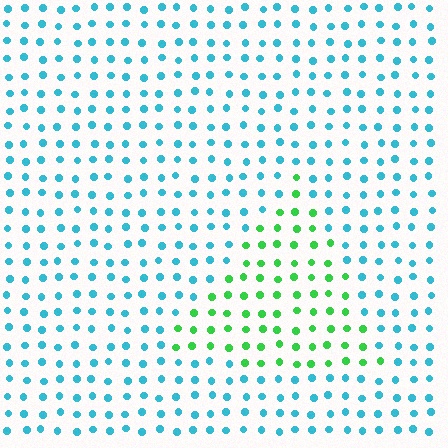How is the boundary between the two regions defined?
The boundary is defined purely by a slight shift in hue (about 61 degrees). Spacing, size, and orientation are identical on both sides.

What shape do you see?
I see a triangle.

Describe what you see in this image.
The image is filled with small cyan elements in a uniform arrangement. A triangle-shaped region is visible where the elements are tinted to a slightly different hue, forming a subtle color boundary.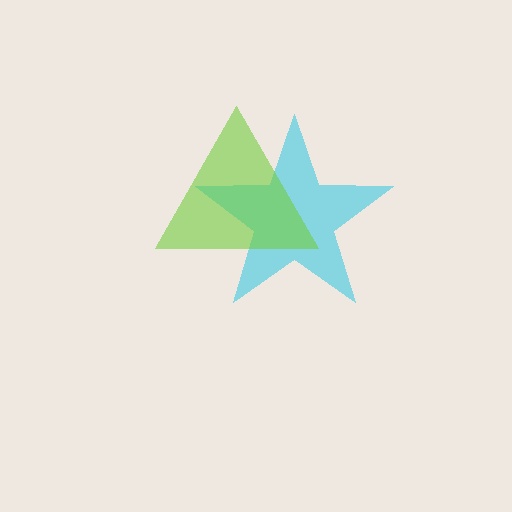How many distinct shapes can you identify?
There are 2 distinct shapes: a cyan star, a lime triangle.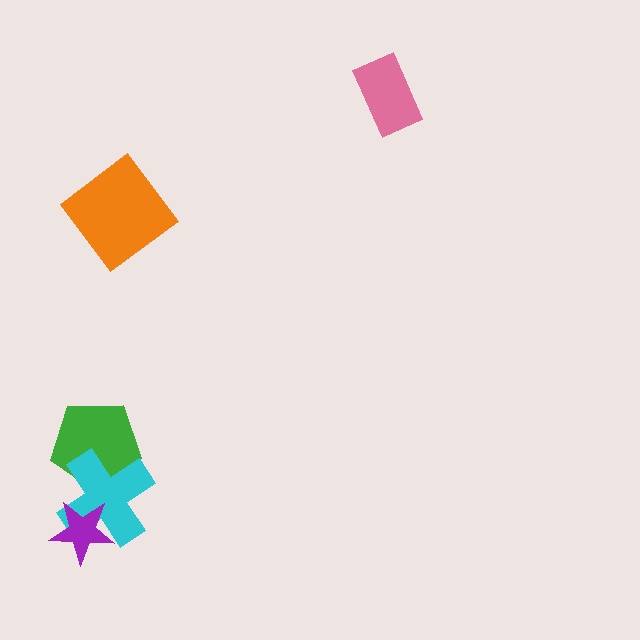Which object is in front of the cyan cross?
The purple star is in front of the cyan cross.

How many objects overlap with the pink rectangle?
0 objects overlap with the pink rectangle.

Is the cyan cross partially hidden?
Yes, it is partially covered by another shape.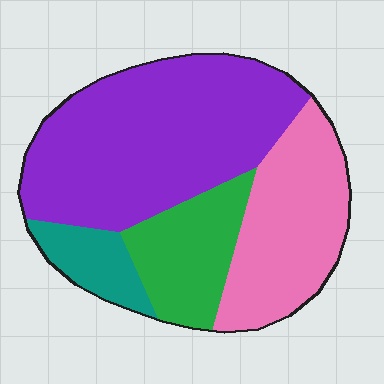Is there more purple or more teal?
Purple.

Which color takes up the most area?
Purple, at roughly 50%.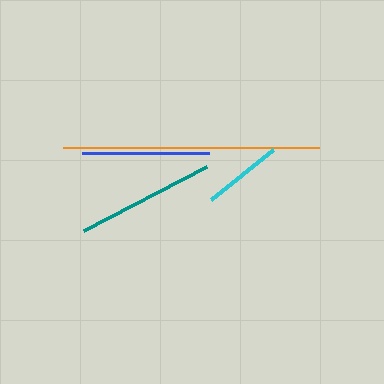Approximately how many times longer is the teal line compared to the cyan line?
The teal line is approximately 1.7 times the length of the cyan line.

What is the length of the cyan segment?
The cyan segment is approximately 80 pixels long.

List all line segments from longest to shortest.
From longest to shortest: orange, teal, blue, cyan.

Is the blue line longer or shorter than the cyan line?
The blue line is longer than the cyan line.